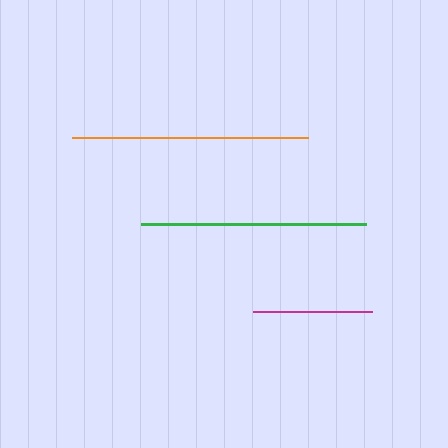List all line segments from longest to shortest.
From longest to shortest: orange, green, magenta.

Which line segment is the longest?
The orange line is the longest at approximately 236 pixels.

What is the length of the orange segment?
The orange segment is approximately 236 pixels long.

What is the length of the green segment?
The green segment is approximately 225 pixels long.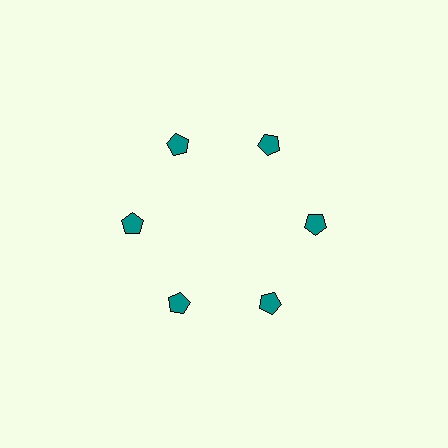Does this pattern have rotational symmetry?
Yes, this pattern has 6-fold rotational symmetry. It looks the same after rotating 60 degrees around the center.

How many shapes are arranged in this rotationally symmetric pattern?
There are 6 shapes, arranged in 6 groups of 1.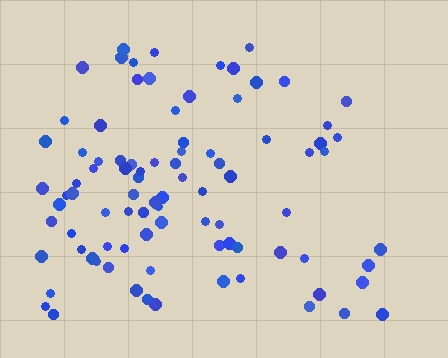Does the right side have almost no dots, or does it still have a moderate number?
Still a moderate number, just noticeably fewer than the left.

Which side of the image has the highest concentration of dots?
The left.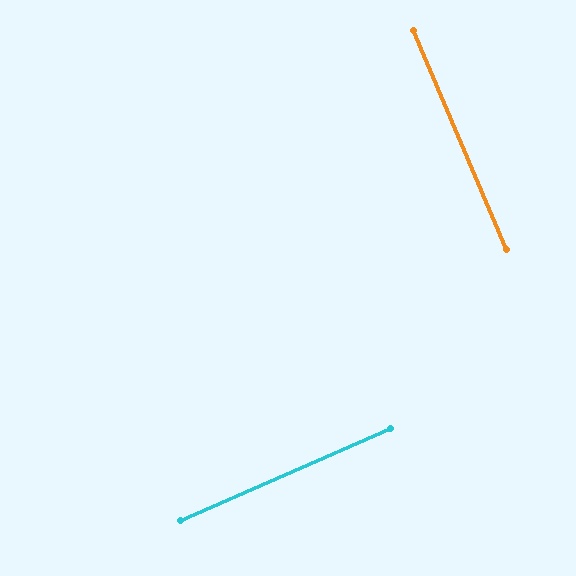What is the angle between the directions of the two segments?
Approximately 89 degrees.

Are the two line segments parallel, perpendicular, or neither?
Perpendicular — they meet at approximately 89°.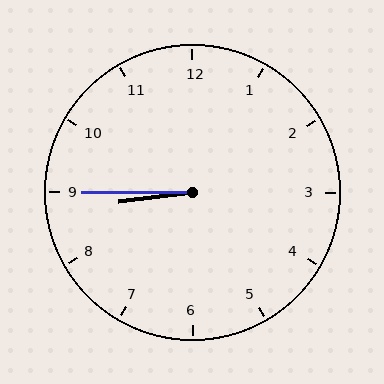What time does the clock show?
8:45.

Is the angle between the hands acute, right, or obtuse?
It is acute.